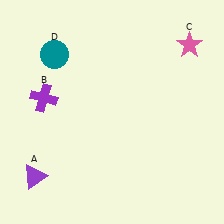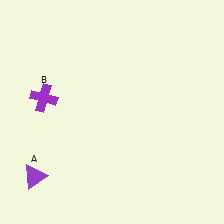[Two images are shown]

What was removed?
The pink star (C), the teal circle (D) were removed in Image 2.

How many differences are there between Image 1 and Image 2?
There are 2 differences between the two images.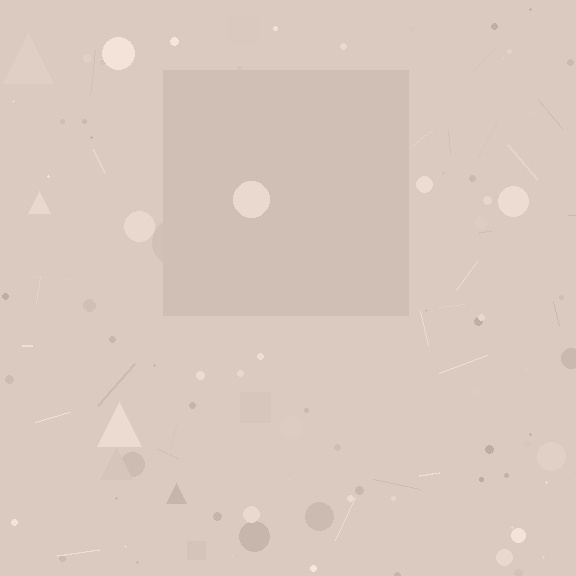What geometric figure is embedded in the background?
A square is embedded in the background.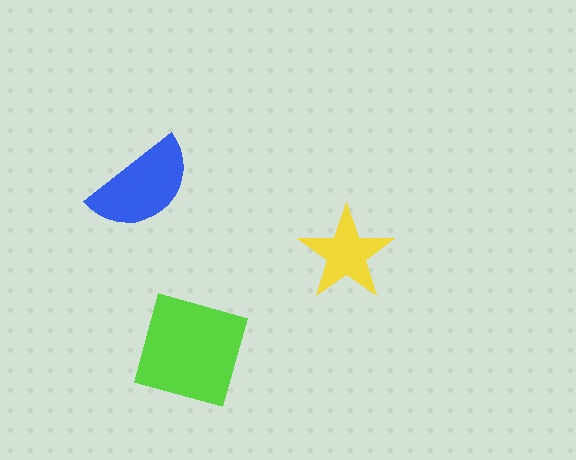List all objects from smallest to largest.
The yellow star, the blue semicircle, the lime square.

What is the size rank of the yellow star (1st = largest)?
3rd.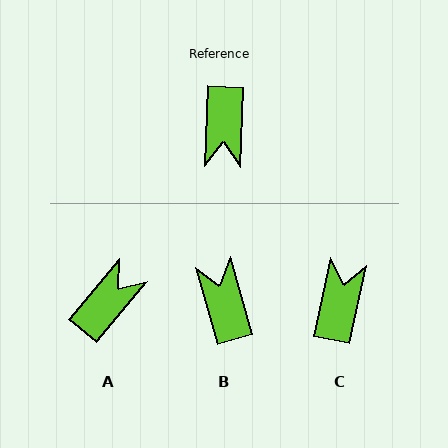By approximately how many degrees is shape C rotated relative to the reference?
Approximately 170 degrees counter-clockwise.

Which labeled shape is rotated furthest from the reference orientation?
C, about 170 degrees away.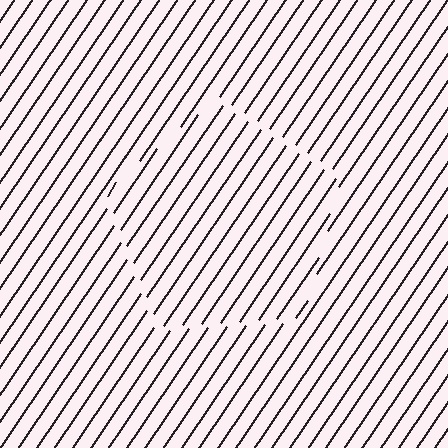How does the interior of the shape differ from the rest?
The interior of the shape contains the same grating, shifted by half a period — the contour is defined by the phase discontinuity where line-ends from the inner and outer gratings abut.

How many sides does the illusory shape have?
5 sides — the line-ends trace a pentagon.